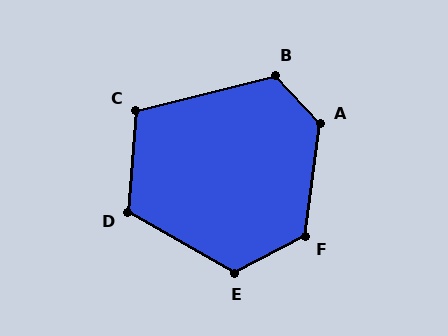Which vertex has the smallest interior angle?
C, at approximately 108 degrees.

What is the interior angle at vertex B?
Approximately 119 degrees (obtuse).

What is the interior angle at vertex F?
Approximately 126 degrees (obtuse).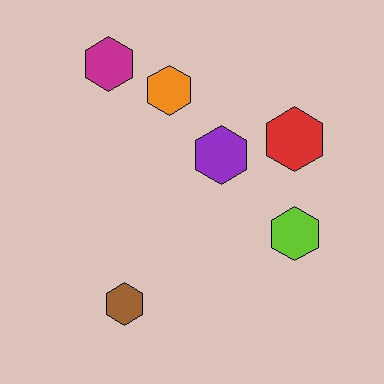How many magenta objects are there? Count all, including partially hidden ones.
There is 1 magenta object.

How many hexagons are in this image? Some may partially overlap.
There are 6 hexagons.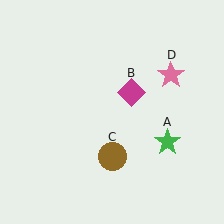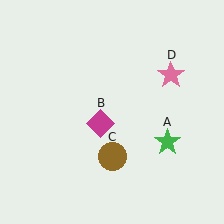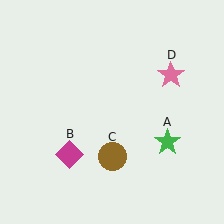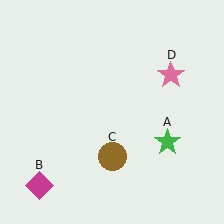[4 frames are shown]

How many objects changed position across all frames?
1 object changed position: magenta diamond (object B).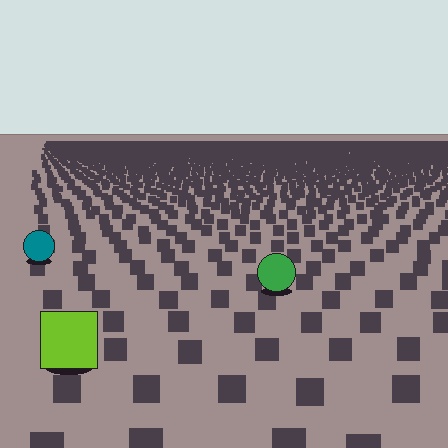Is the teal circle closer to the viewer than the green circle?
No. The green circle is closer — you can tell from the texture gradient: the ground texture is coarser near it.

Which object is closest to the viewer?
The lime square is closest. The texture marks near it are larger and more spread out.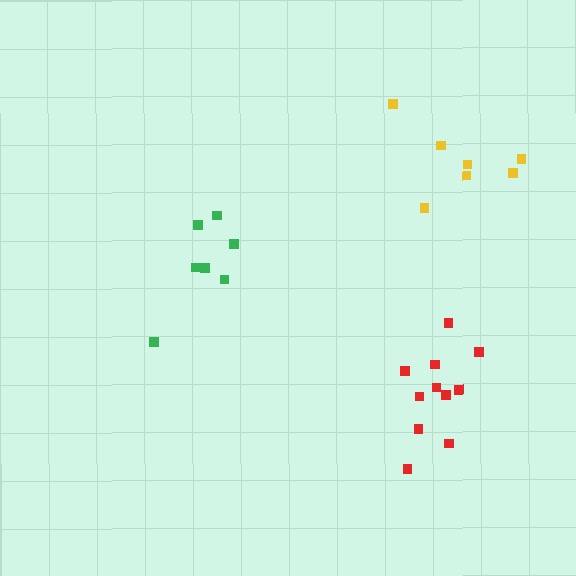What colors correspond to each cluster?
The clusters are colored: red, green, yellow.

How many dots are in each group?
Group 1: 11 dots, Group 2: 7 dots, Group 3: 7 dots (25 total).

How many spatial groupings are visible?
There are 3 spatial groupings.